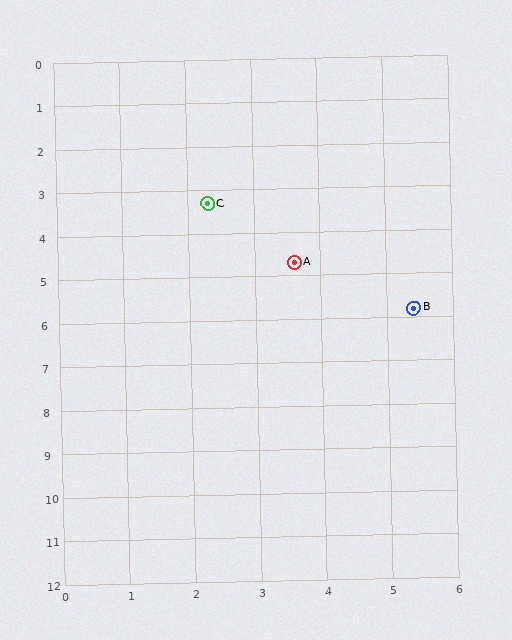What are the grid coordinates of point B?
Point B is at approximately (5.4, 5.8).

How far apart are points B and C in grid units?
Points B and C are about 4.0 grid units apart.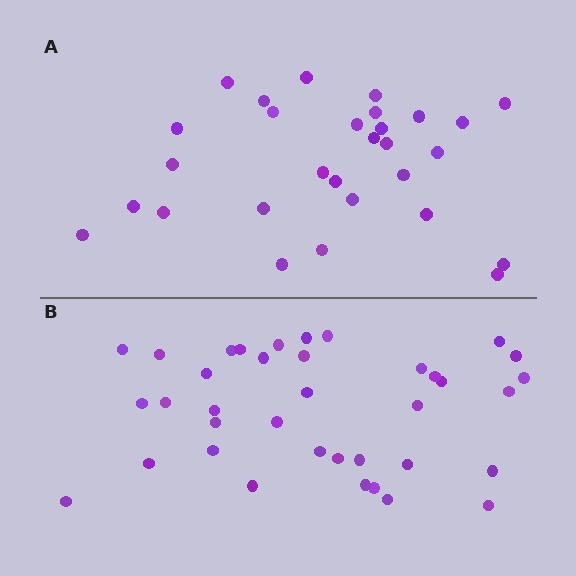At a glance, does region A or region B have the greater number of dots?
Region B (the bottom region) has more dots.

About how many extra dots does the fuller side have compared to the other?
Region B has roughly 8 or so more dots than region A.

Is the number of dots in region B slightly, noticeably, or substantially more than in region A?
Region B has noticeably more, but not dramatically so. The ratio is roughly 1.3 to 1.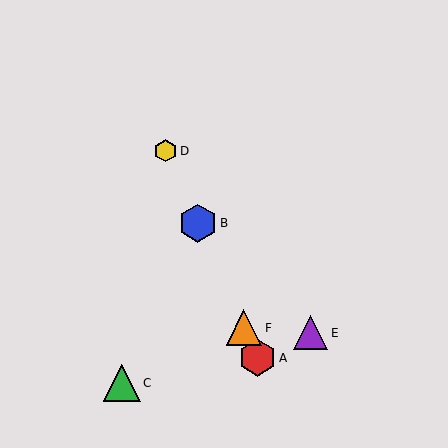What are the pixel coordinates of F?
Object F is at (244, 328).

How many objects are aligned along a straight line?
4 objects (A, B, D, F) are aligned along a straight line.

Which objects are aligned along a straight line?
Objects A, B, D, F are aligned along a straight line.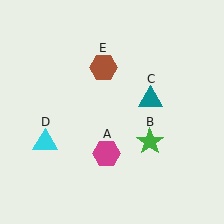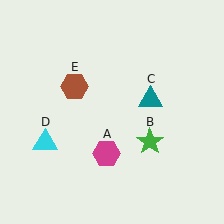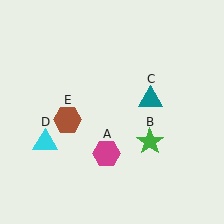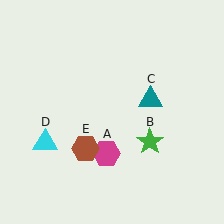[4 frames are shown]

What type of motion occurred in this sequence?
The brown hexagon (object E) rotated counterclockwise around the center of the scene.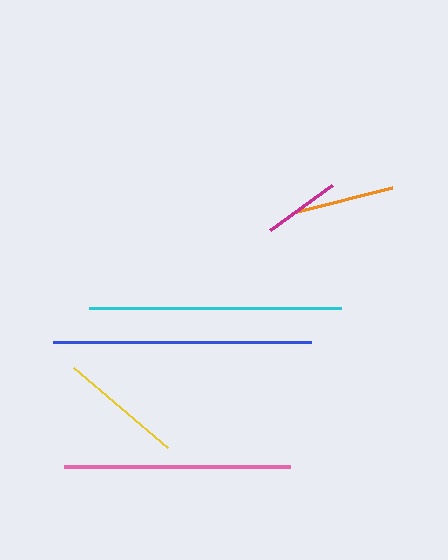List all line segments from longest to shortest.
From longest to shortest: blue, cyan, pink, yellow, orange, magenta.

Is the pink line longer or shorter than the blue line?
The blue line is longer than the pink line.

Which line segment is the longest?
The blue line is the longest at approximately 258 pixels.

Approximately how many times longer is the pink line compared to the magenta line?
The pink line is approximately 3.0 times the length of the magenta line.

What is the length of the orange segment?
The orange segment is approximately 98 pixels long.